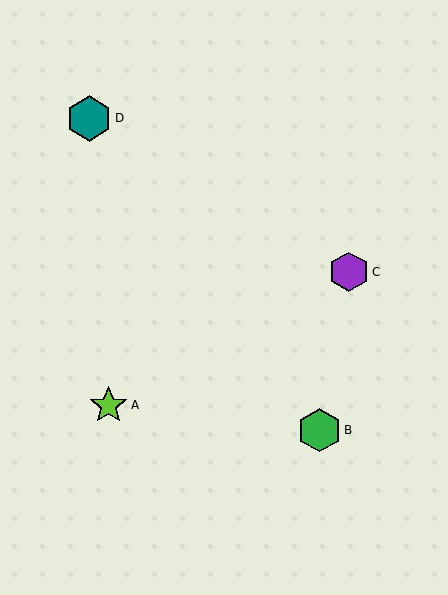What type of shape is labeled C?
Shape C is a purple hexagon.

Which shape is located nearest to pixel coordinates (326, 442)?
The green hexagon (labeled B) at (320, 430) is nearest to that location.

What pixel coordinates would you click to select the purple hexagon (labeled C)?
Click at (349, 272) to select the purple hexagon C.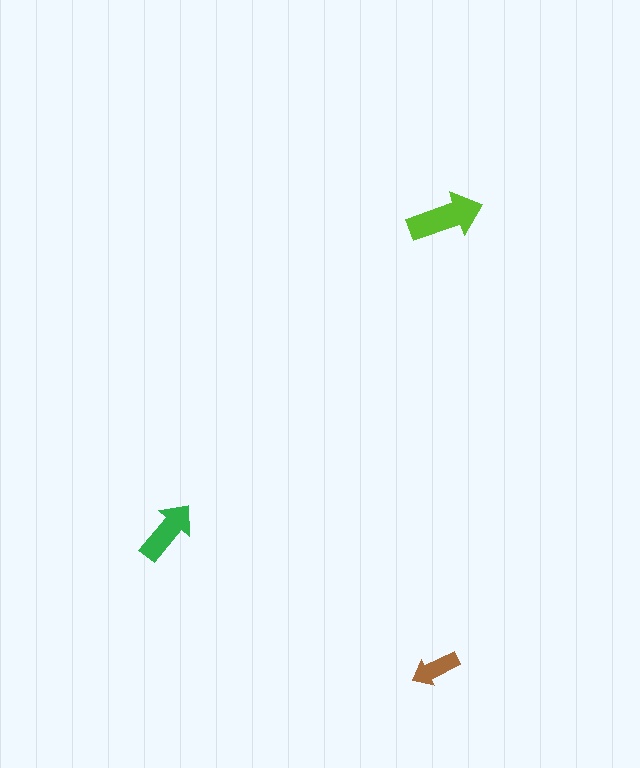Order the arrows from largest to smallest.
the lime one, the green one, the brown one.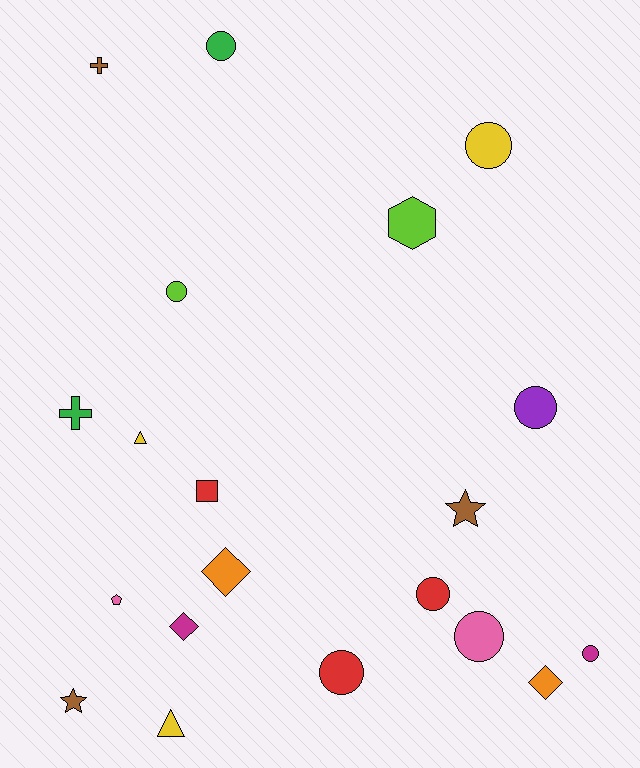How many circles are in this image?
There are 8 circles.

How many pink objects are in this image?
There are 2 pink objects.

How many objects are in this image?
There are 20 objects.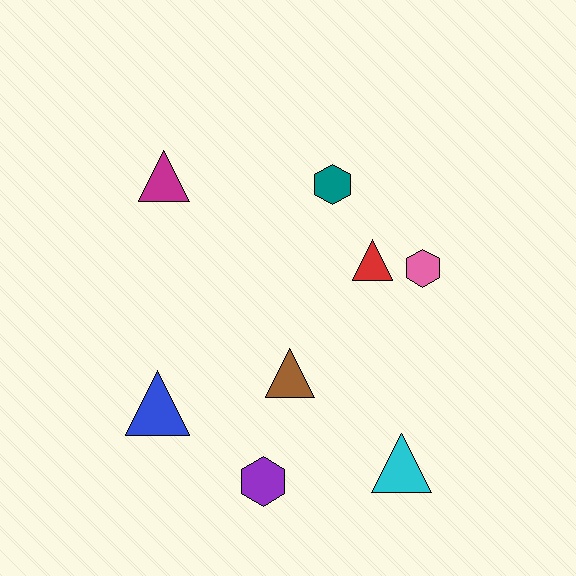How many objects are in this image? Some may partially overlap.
There are 8 objects.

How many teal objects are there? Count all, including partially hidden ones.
There is 1 teal object.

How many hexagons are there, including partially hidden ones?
There are 3 hexagons.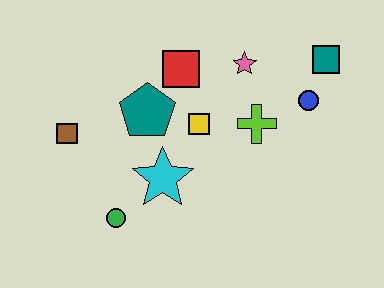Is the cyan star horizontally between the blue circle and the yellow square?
No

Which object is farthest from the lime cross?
The brown square is farthest from the lime cross.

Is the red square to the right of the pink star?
No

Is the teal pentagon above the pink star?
No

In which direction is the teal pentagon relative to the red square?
The teal pentagon is below the red square.